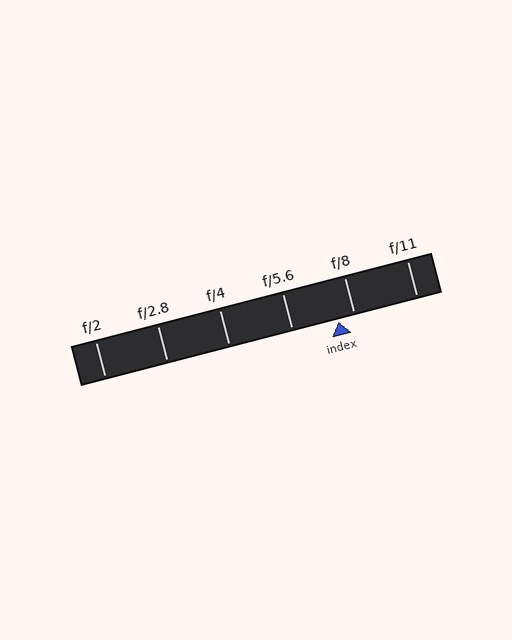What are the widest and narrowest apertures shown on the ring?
The widest aperture shown is f/2 and the narrowest is f/11.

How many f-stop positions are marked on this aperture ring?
There are 6 f-stop positions marked.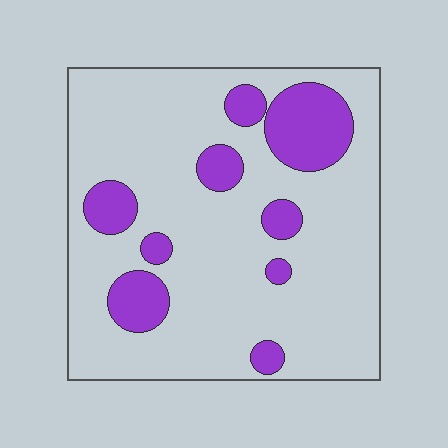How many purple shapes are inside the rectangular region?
9.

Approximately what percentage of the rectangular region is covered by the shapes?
Approximately 20%.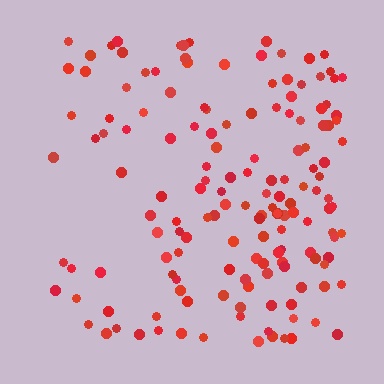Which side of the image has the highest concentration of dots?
The right.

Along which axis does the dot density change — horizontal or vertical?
Horizontal.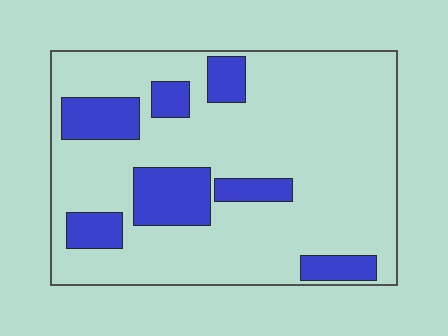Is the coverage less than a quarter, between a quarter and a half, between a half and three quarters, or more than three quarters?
Less than a quarter.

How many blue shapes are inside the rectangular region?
7.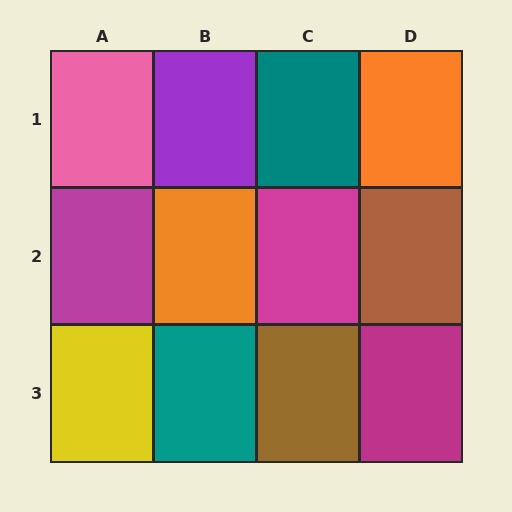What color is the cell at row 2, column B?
Orange.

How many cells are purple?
1 cell is purple.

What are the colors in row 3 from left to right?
Yellow, teal, brown, magenta.